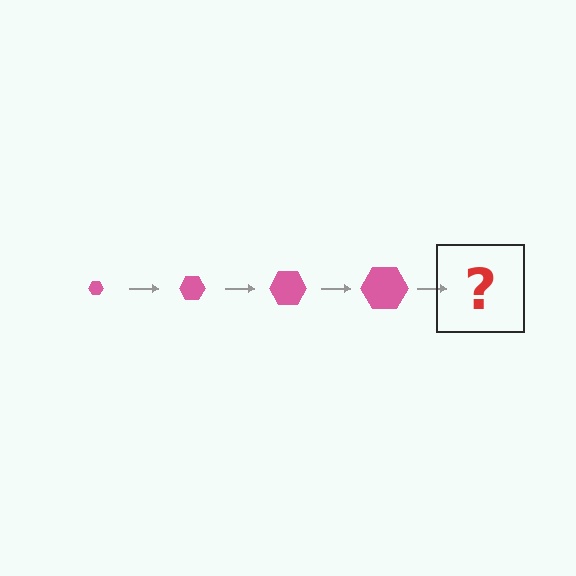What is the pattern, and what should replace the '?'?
The pattern is that the hexagon gets progressively larger each step. The '?' should be a pink hexagon, larger than the previous one.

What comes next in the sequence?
The next element should be a pink hexagon, larger than the previous one.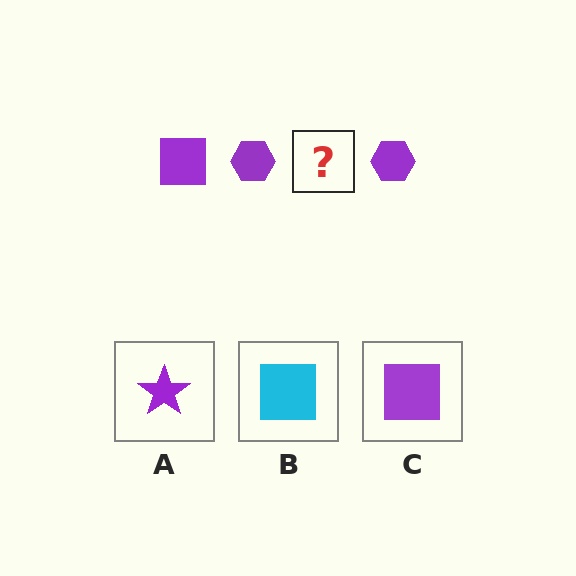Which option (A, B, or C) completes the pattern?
C.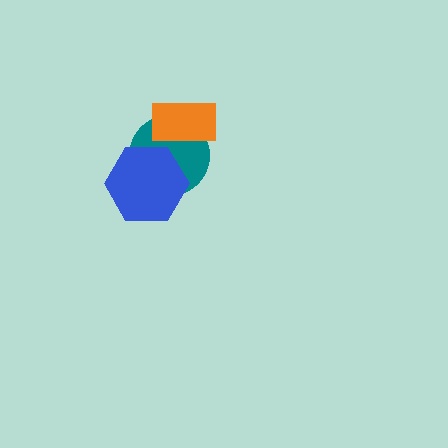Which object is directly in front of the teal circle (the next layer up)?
The orange rectangle is directly in front of the teal circle.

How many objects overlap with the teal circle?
2 objects overlap with the teal circle.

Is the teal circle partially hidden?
Yes, it is partially covered by another shape.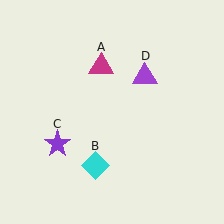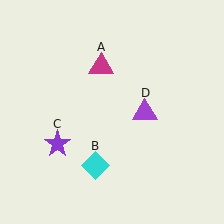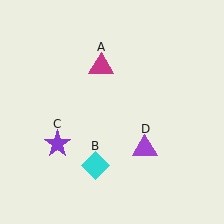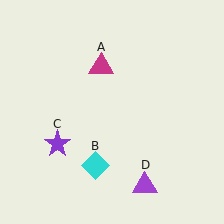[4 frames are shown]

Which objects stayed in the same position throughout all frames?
Magenta triangle (object A) and cyan diamond (object B) and purple star (object C) remained stationary.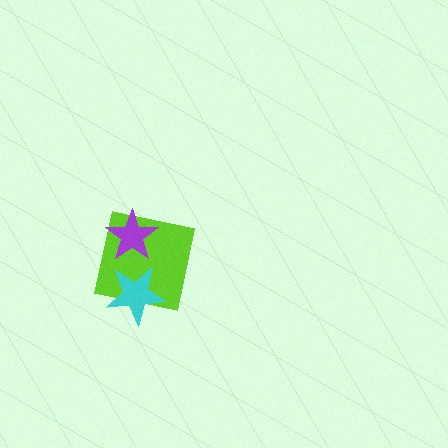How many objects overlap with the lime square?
2 objects overlap with the lime square.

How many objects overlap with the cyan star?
1 object overlaps with the cyan star.